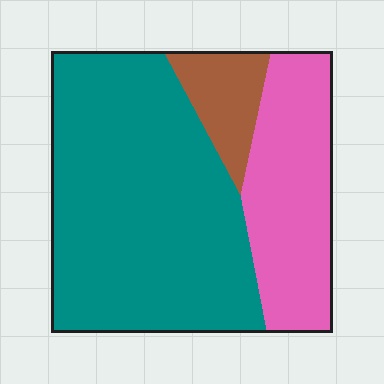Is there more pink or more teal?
Teal.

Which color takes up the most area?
Teal, at roughly 60%.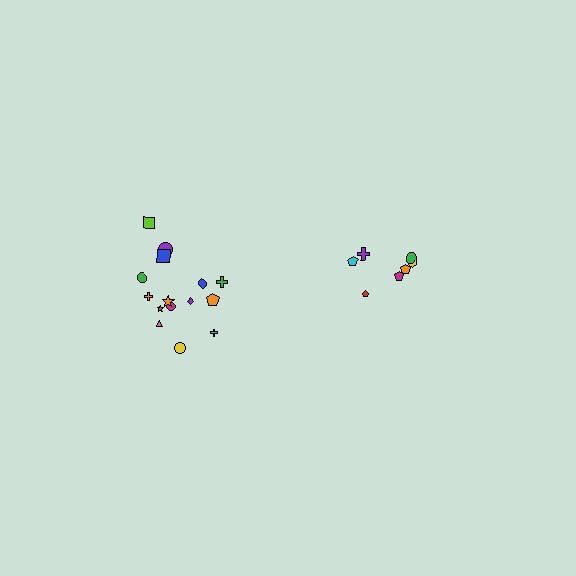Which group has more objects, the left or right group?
The left group.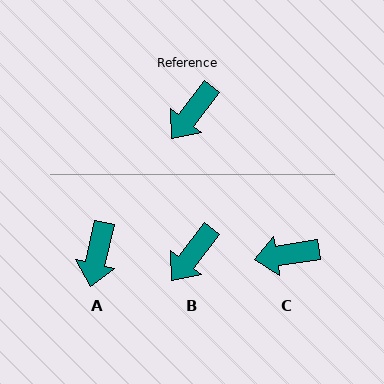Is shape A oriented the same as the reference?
No, it is off by about 25 degrees.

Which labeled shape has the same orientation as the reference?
B.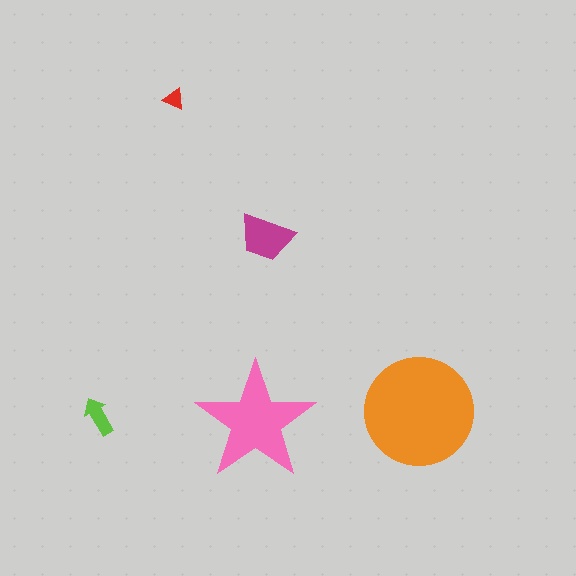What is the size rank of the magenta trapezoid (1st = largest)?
3rd.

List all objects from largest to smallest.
The orange circle, the pink star, the magenta trapezoid, the lime arrow, the red triangle.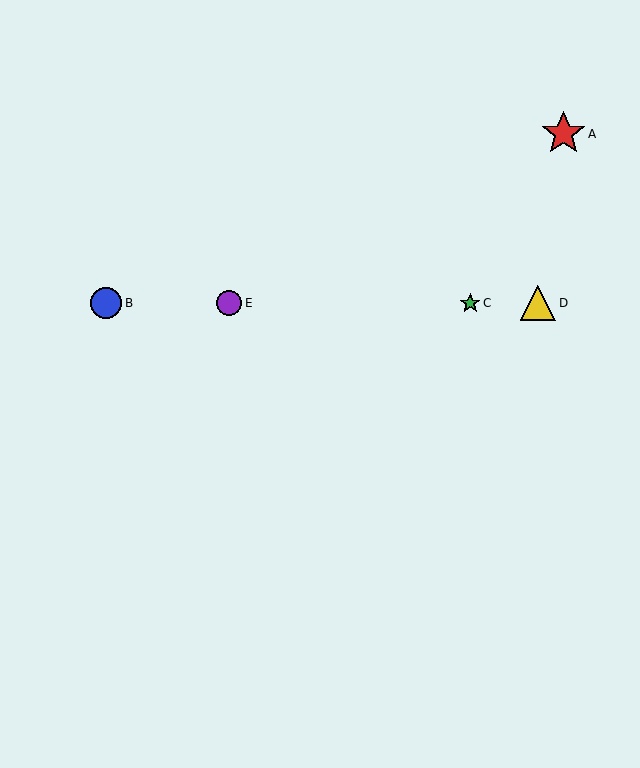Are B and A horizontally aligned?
No, B is at y≈303 and A is at y≈134.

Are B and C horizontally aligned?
Yes, both are at y≈303.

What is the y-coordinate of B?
Object B is at y≈303.